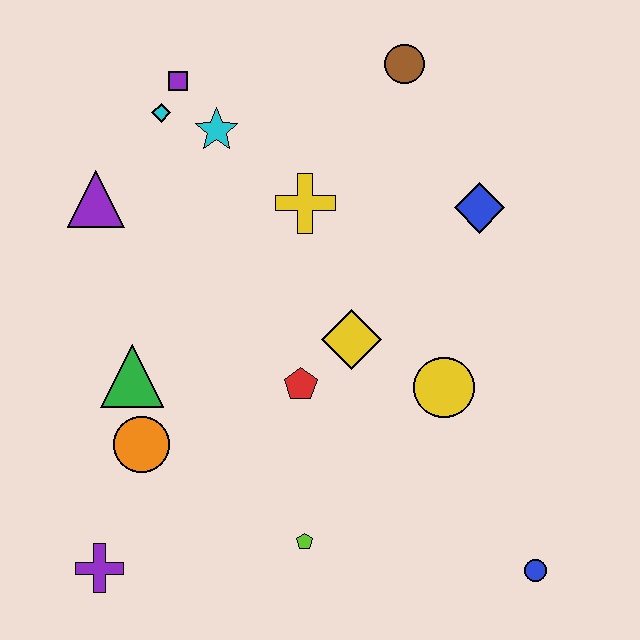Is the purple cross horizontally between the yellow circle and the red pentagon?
No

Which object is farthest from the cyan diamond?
The blue circle is farthest from the cyan diamond.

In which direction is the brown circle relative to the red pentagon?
The brown circle is above the red pentagon.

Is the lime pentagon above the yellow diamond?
No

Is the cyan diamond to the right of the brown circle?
No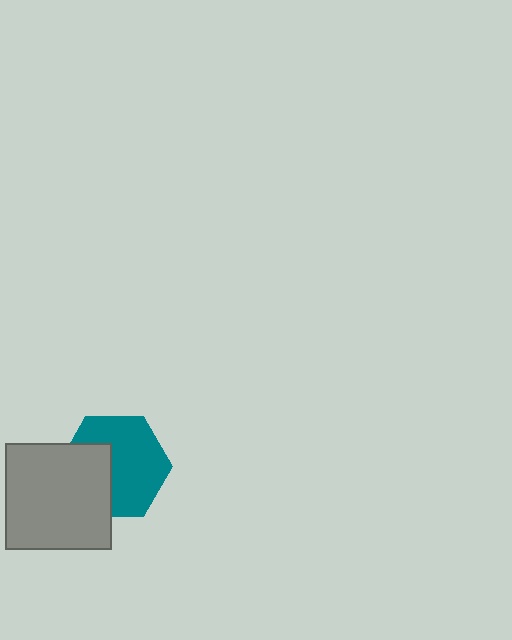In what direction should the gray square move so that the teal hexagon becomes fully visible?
The gray square should move left. That is the shortest direction to clear the overlap and leave the teal hexagon fully visible.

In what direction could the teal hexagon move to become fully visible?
The teal hexagon could move right. That would shift it out from behind the gray square entirely.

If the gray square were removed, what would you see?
You would see the complete teal hexagon.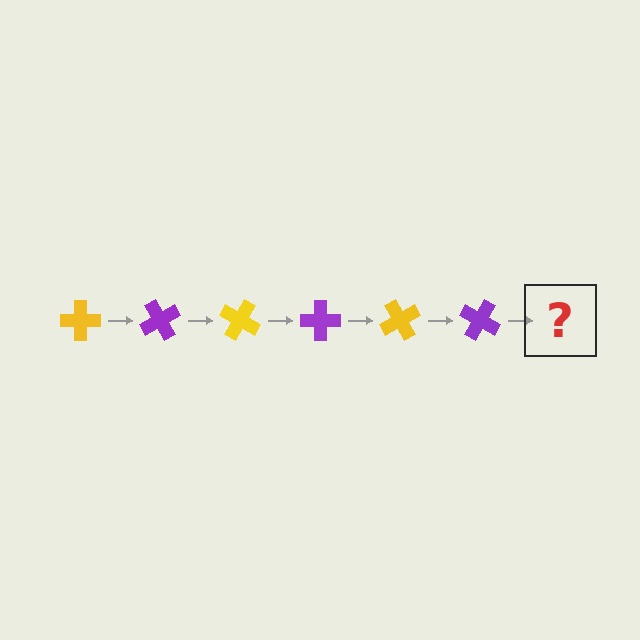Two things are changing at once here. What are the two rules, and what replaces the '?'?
The two rules are that it rotates 60 degrees each step and the color cycles through yellow and purple. The '?' should be a yellow cross, rotated 360 degrees from the start.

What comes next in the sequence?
The next element should be a yellow cross, rotated 360 degrees from the start.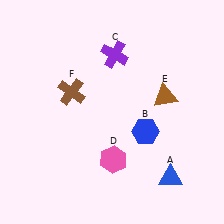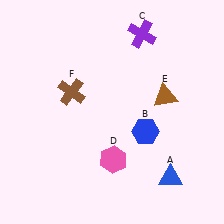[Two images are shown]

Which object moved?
The purple cross (C) moved right.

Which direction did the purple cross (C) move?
The purple cross (C) moved right.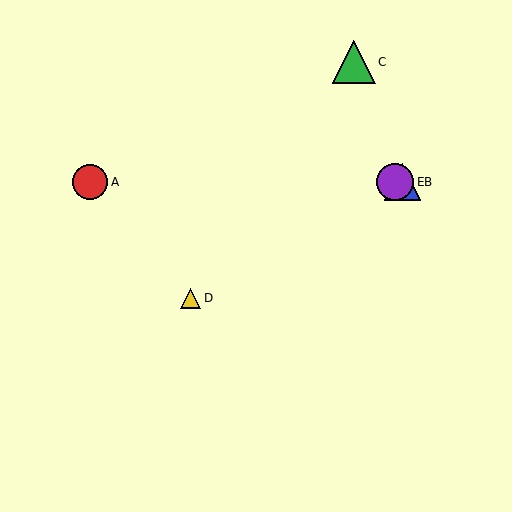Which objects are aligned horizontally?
Objects A, B, E are aligned horizontally.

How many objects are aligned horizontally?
3 objects (A, B, E) are aligned horizontally.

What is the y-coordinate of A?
Object A is at y≈182.